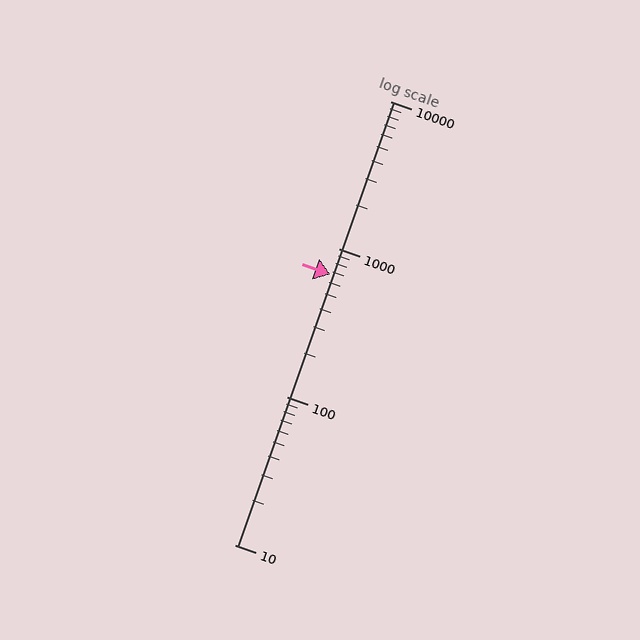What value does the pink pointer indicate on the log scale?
The pointer indicates approximately 670.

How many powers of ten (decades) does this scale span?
The scale spans 3 decades, from 10 to 10000.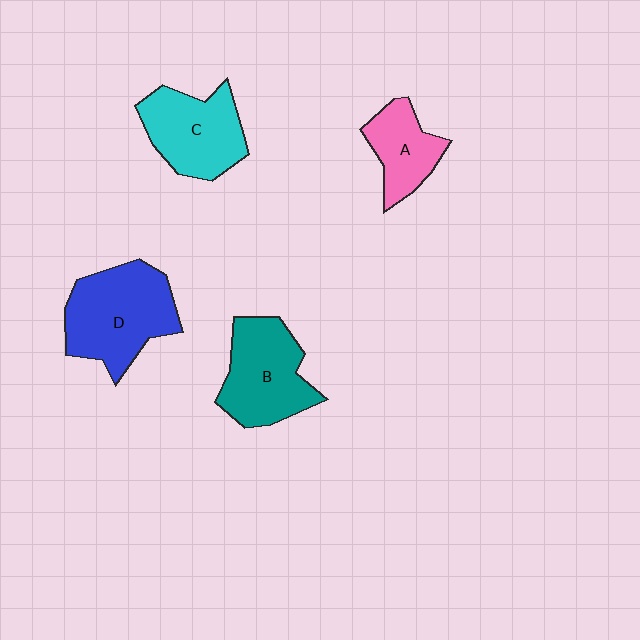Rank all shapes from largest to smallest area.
From largest to smallest: D (blue), B (teal), C (cyan), A (pink).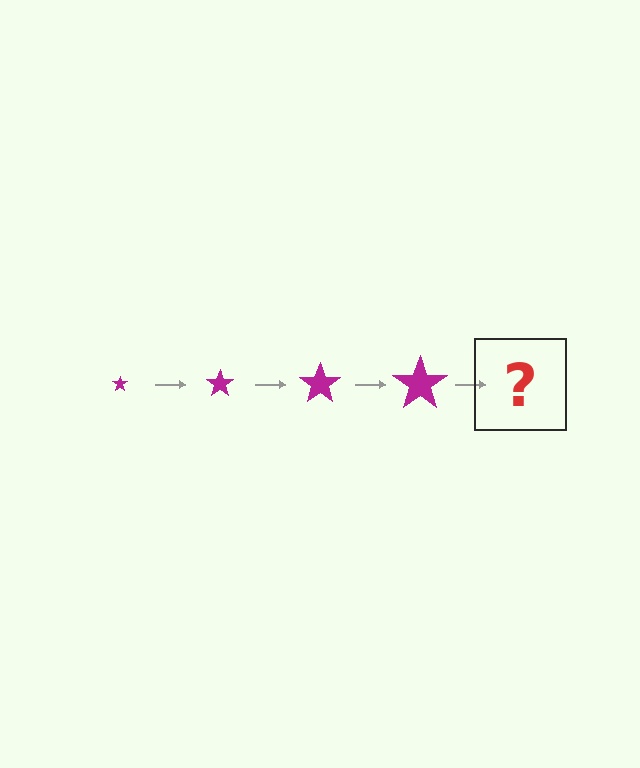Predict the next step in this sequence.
The next step is a magenta star, larger than the previous one.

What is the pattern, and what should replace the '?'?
The pattern is that the star gets progressively larger each step. The '?' should be a magenta star, larger than the previous one.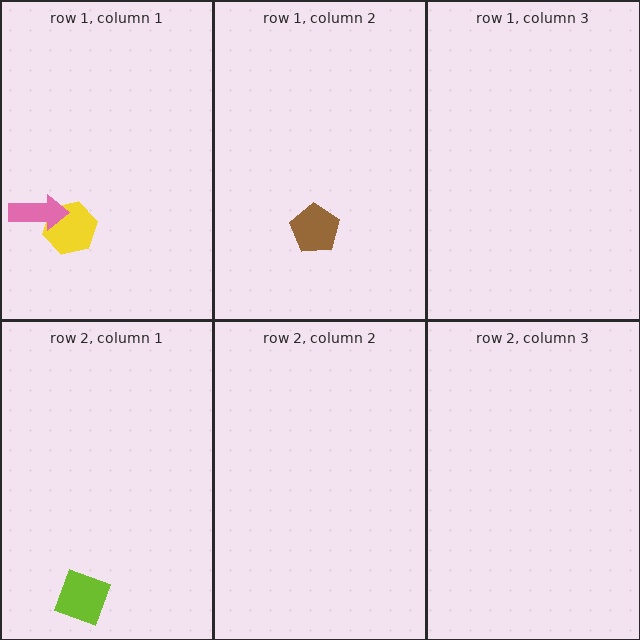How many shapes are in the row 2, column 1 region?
1.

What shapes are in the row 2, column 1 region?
The lime square.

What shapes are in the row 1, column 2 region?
The brown pentagon.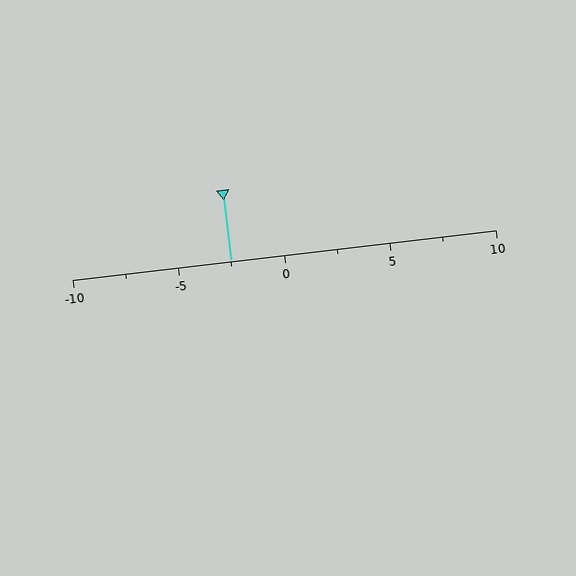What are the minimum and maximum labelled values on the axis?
The axis runs from -10 to 10.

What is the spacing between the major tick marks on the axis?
The major ticks are spaced 5 apart.